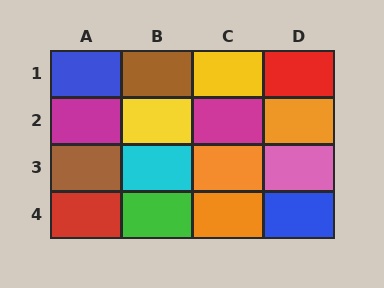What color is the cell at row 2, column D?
Orange.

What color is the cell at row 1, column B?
Brown.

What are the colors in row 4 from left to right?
Red, green, orange, blue.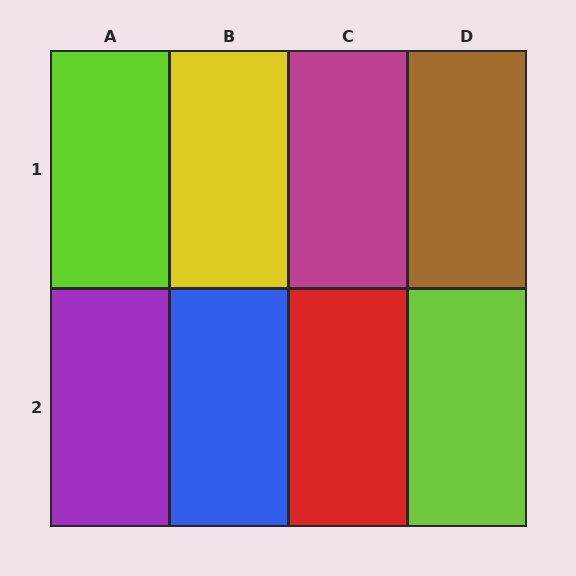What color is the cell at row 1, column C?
Magenta.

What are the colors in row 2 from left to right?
Purple, blue, red, lime.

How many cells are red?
1 cell is red.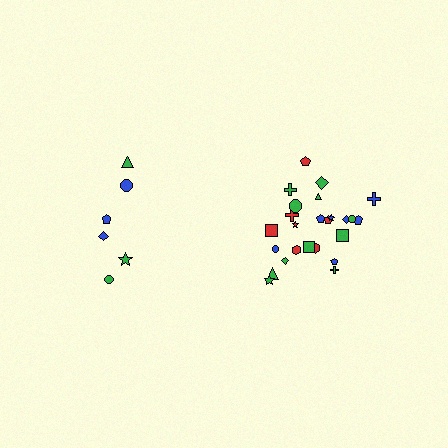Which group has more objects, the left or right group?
The right group.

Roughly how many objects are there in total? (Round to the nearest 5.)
Roughly 30 objects in total.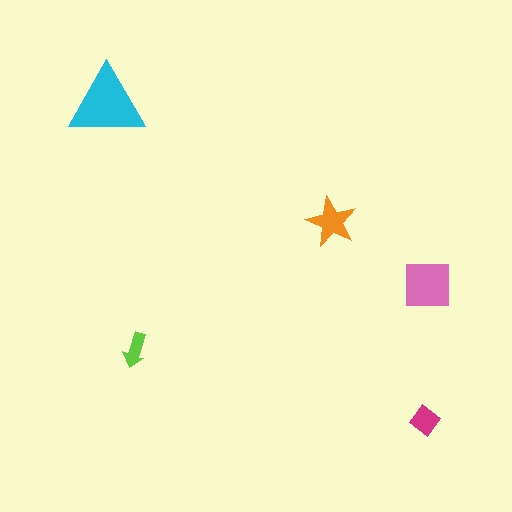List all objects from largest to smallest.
The cyan triangle, the pink square, the orange star, the magenta diamond, the lime arrow.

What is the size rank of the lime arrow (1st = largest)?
5th.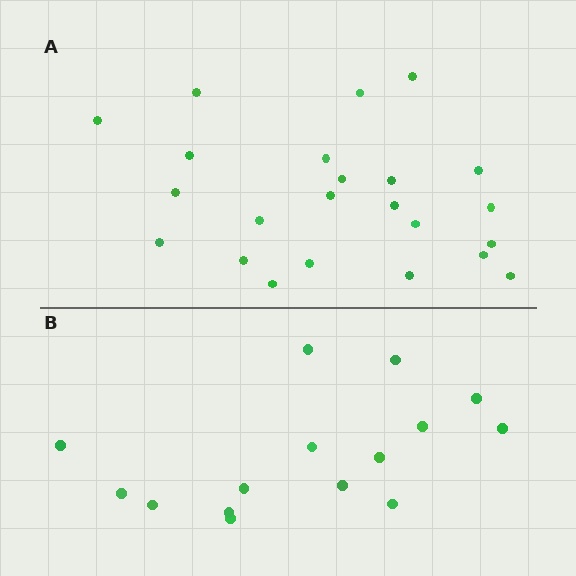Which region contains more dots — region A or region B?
Region A (the top region) has more dots.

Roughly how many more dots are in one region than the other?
Region A has roughly 8 or so more dots than region B.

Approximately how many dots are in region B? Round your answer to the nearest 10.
About 20 dots. (The exact count is 15, which rounds to 20.)